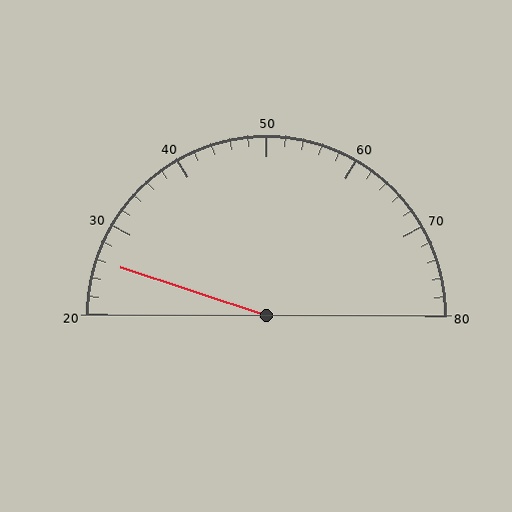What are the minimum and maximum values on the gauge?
The gauge ranges from 20 to 80.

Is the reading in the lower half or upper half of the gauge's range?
The reading is in the lower half of the range (20 to 80).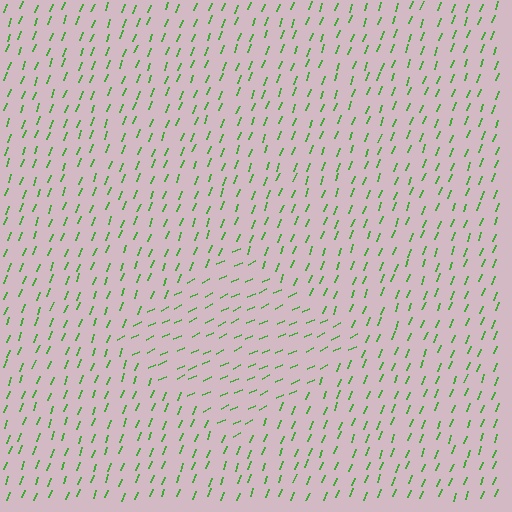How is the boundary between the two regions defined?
The boundary is defined purely by a change in line orientation (approximately 45 degrees difference). All lines are the same color and thickness.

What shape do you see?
I see a diamond.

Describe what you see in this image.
The image is filled with small green line segments. A diamond region in the image has lines oriented differently from the surrounding lines, creating a visible texture boundary.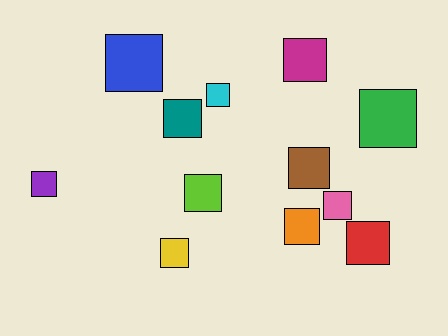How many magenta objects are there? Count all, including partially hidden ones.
There is 1 magenta object.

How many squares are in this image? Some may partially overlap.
There are 12 squares.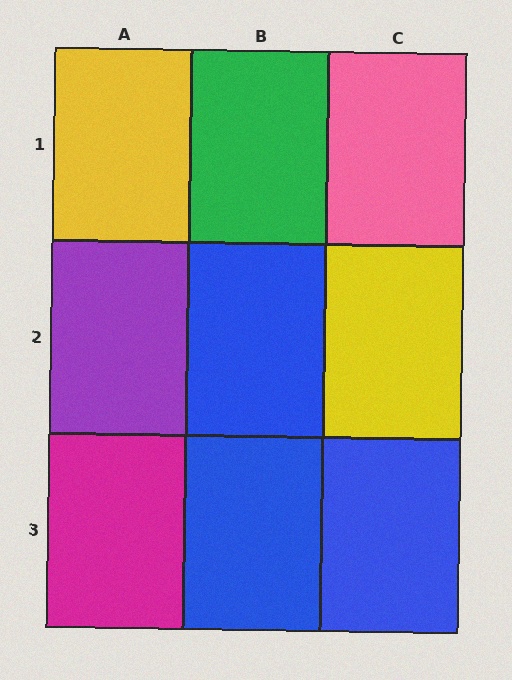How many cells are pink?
1 cell is pink.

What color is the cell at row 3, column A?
Magenta.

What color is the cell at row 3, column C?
Blue.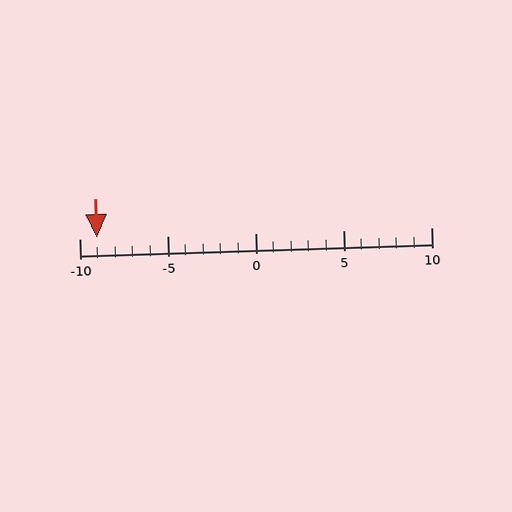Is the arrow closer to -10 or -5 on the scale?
The arrow is closer to -10.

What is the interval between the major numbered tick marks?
The major tick marks are spaced 5 units apart.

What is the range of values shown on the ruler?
The ruler shows values from -10 to 10.